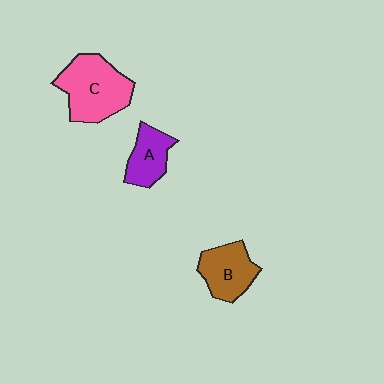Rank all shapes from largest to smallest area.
From largest to smallest: C (pink), B (brown), A (purple).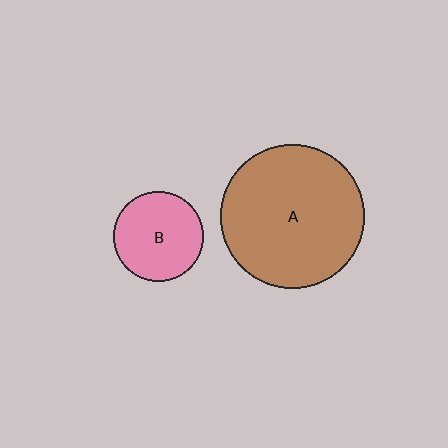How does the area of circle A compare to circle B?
Approximately 2.6 times.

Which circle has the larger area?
Circle A (brown).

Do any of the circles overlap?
No, none of the circles overlap.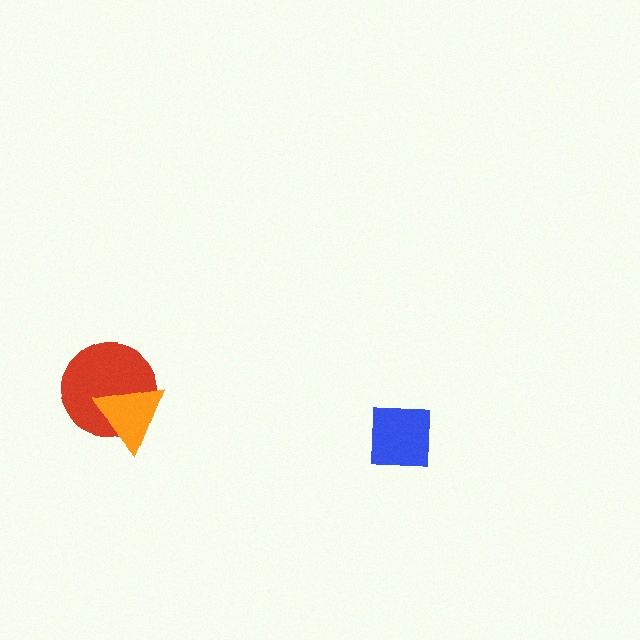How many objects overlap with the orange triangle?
1 object overlaps with the orange triangle.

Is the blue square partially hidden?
No, no other shape covers it.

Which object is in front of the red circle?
The orange triangle is in front of the red circle.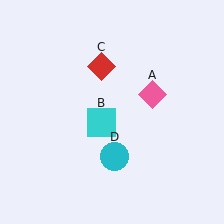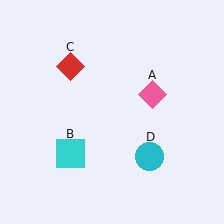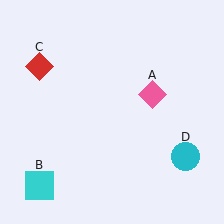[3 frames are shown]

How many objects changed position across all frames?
3 objects changed position: cyan square (object B), red diamond (object C), cyan circle (object D).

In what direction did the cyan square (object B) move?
The cyan square (object B) moved down and to the left.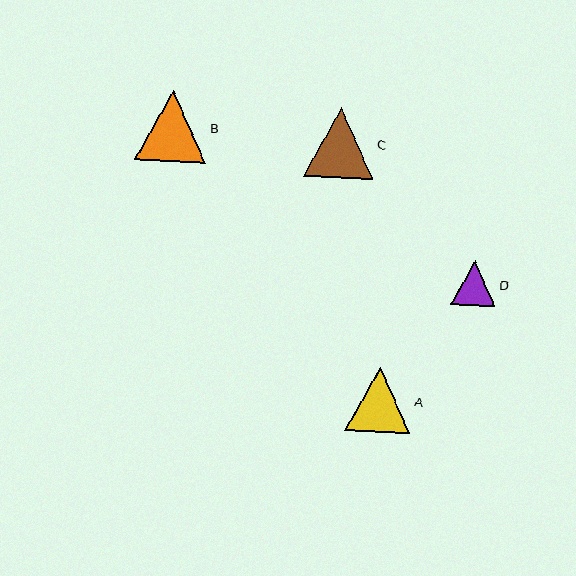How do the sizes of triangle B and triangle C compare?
Triangle B and triangle C are approximately the same size.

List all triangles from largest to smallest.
From largest to smallest: B, C, A, D.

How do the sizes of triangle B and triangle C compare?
Triangle B and triangle C are approximately the same size.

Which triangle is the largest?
Triangle B is the largest with a size of approximately 71 pixels.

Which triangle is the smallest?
Triangle D is the smallest with a size of approximately 44 pixels.